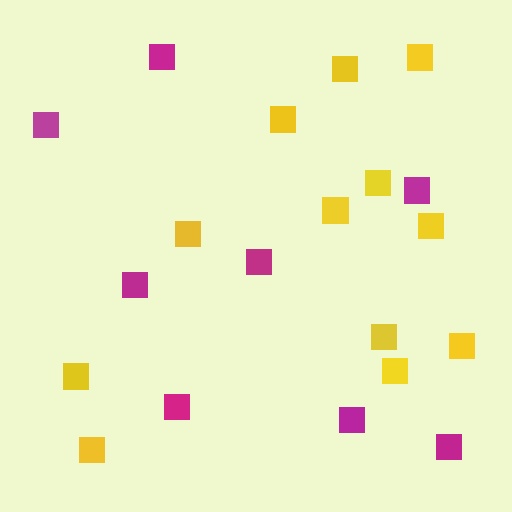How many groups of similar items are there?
There are 2 groups: one group of yellow squares (12) and one group of magenta squares (8).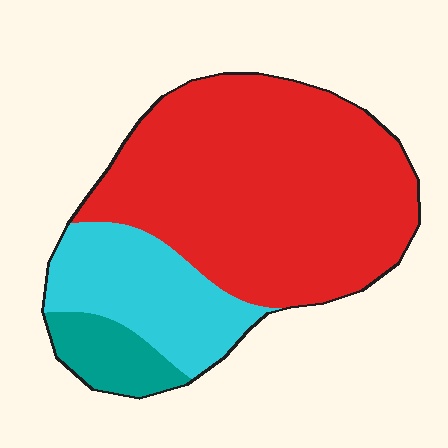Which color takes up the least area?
Teal, at roughly 10%.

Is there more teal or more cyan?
Cyan.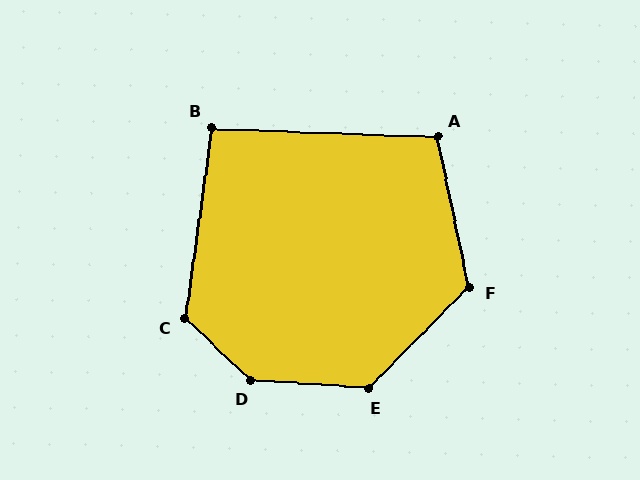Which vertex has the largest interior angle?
D, at approximately 141 degrees.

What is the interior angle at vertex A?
Approximately 104 degrees (obtuse).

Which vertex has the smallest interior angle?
B, at approximately 96 degrees.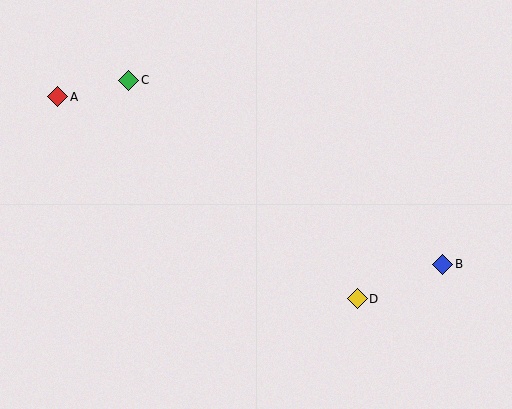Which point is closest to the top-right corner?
Point B is closest to the top-right corner.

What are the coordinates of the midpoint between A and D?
The midpoint between A and D is at (207, 198).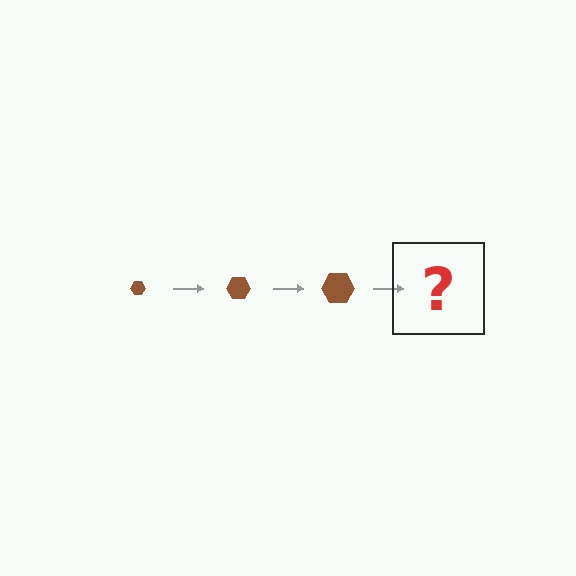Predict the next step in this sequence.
The next step is a brown hexagon, larger than the previous one.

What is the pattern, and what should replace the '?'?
The pattern is that the hexagon gets progressively larger each step. The '?' should be a brown hexagon, larger than the previous one.